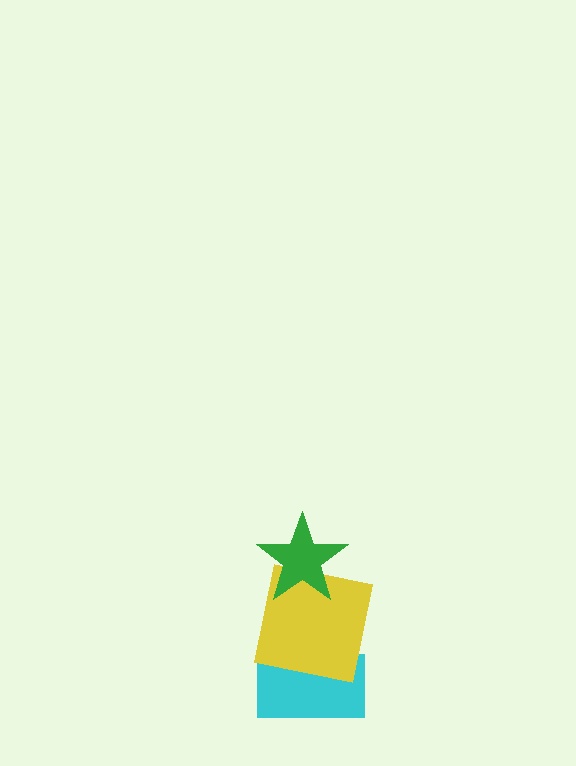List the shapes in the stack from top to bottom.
From top to bottom: the green star, the yellow square, the cyan rectangle.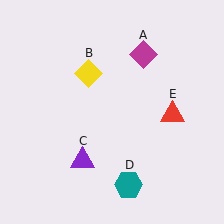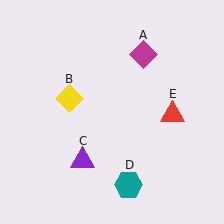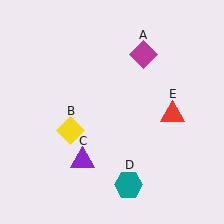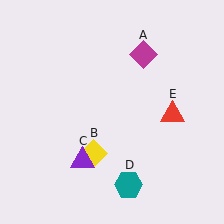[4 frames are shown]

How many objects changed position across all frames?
1 object changed position: yellow diamond (object B).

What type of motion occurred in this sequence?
The yellow diamond (object B) rotated counterclockwise around the center of the scene.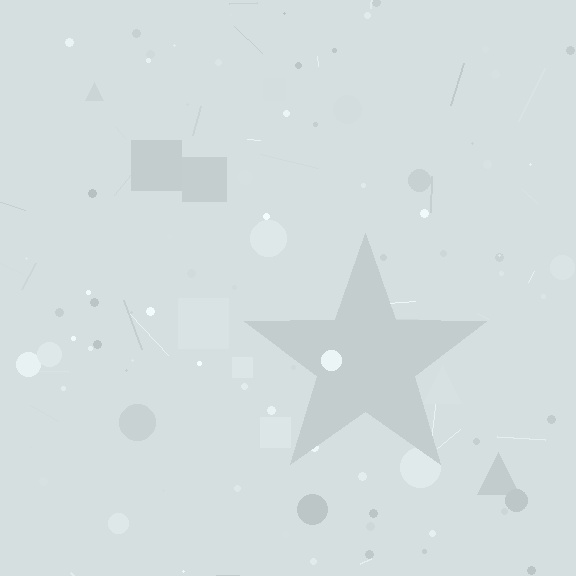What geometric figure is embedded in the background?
A star is embedded in the background.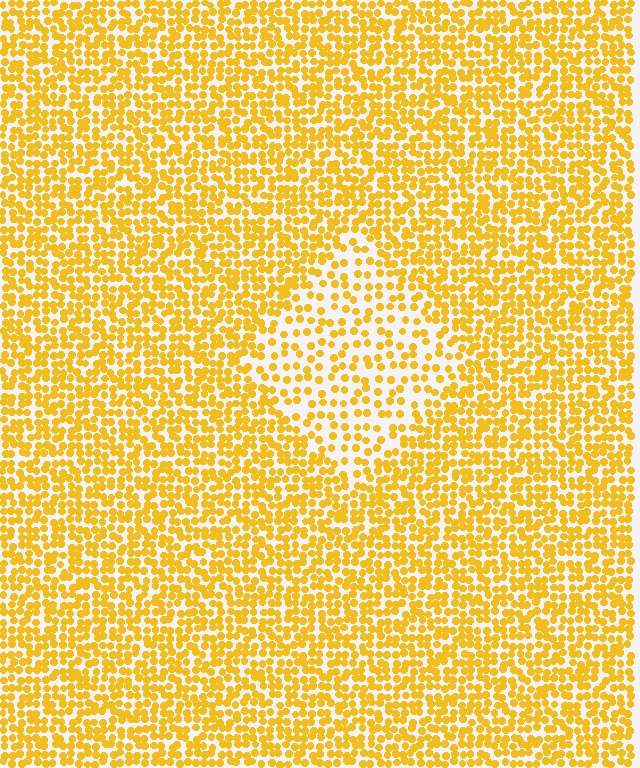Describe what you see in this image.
The image contains small yellow elements arranged at two different densities. A diamond-shaped region is visible where the elements are less densely packed than the surrounding area.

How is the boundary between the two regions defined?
The boundary is defined by a change in element density (approximately 2.0x ratio). All elements are the same color, size, and shape.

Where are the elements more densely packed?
The elements are more densely packed outside the diamond boundary.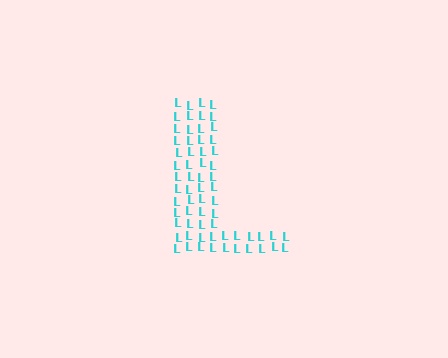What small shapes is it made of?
It is made of small letter L's.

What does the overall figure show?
The overall figure shows the letter L.